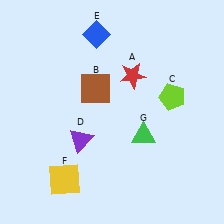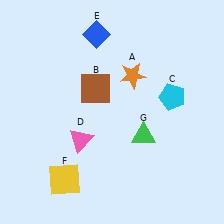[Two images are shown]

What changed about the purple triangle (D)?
In Image 1, D is purple. In Image 2, it changed to pink.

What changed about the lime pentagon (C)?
In Image 1, C is lime. In Image 2, it changed to cyan.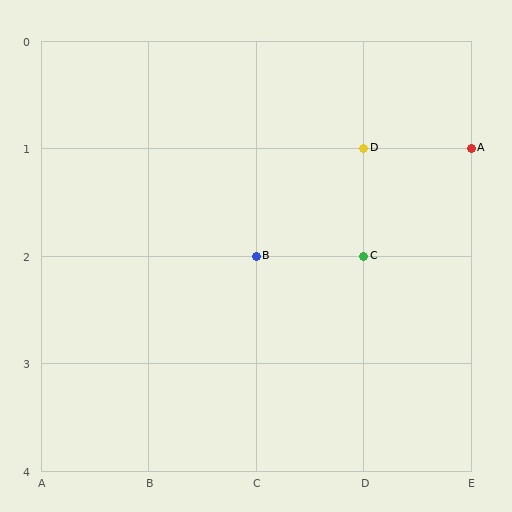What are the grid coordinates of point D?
Point D is at grid coordinates (D, 1).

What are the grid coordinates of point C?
Point C is at grid coordinates (D, 2).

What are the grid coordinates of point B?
Point B is at grid coordinates (C, 2).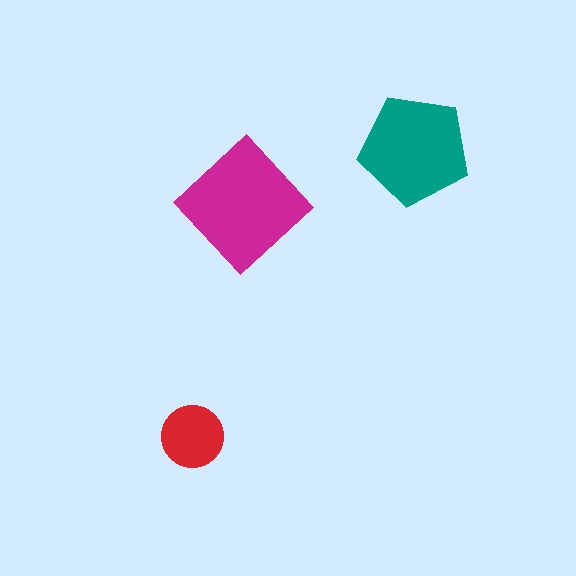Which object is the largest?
The magenta diamond.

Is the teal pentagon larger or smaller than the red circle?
Larger.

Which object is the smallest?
The red circle.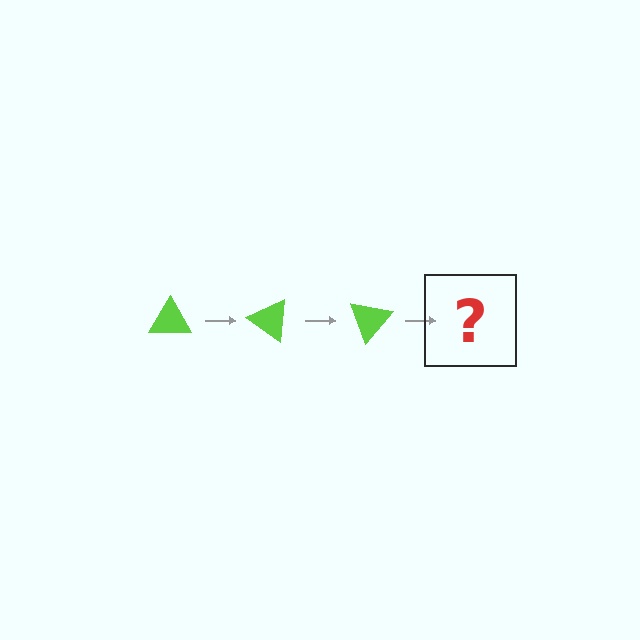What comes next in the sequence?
The next element should be a lime triangle rotated 105 degrees.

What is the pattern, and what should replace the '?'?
The pattern is that the triangle rotates 35 degrees each step. The '?' should be a lime triangle rotated 105 degrees.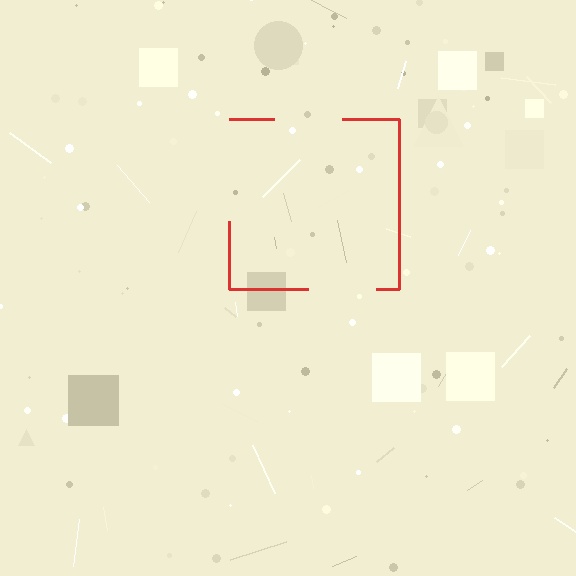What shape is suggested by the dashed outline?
The dashed outline suggests a square.